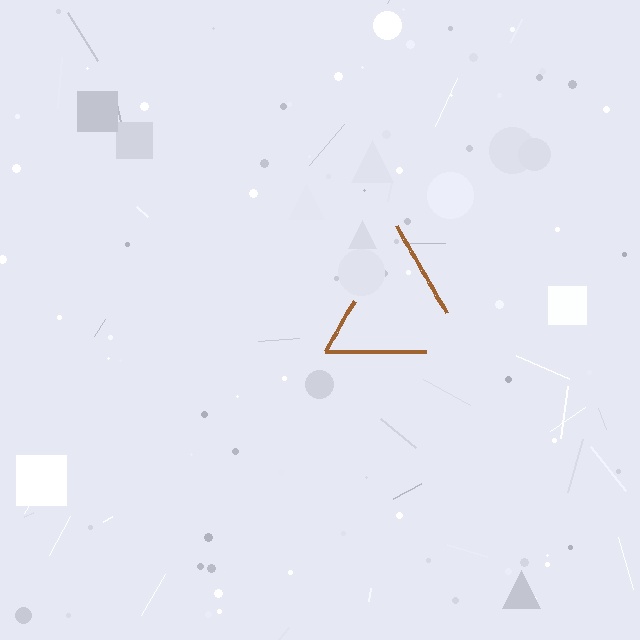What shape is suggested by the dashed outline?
The dashed outline suggests a triangle.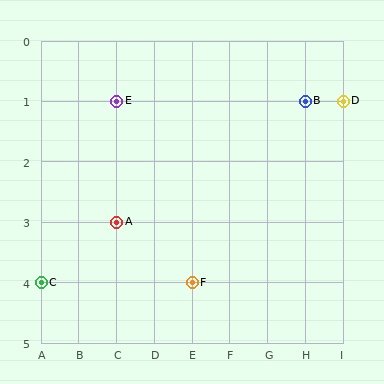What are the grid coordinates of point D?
Point D is at grid coordinates (I, 1).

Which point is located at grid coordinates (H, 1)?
Point B is at (H, 1).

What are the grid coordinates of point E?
Point E is at grid coordinates (C, 1).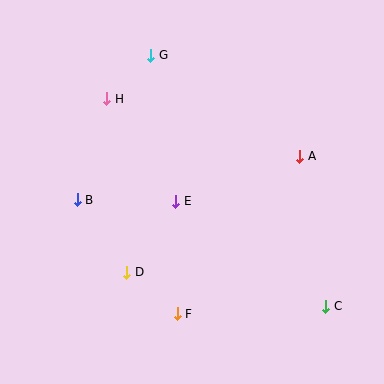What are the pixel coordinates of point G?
Point G is at (151, 55).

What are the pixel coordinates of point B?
Point B is at (77, 200).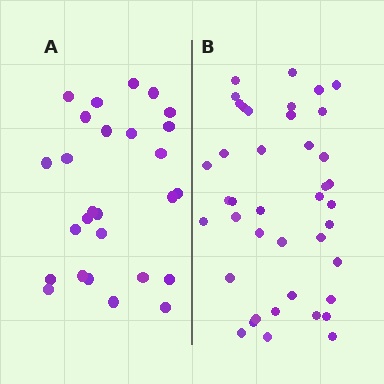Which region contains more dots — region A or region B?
Region B (the right region) has more dots.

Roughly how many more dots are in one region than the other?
Region B has approximately 15 more dots than region A.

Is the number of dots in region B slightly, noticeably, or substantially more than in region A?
Region B has substantially more. The ratio is roughly 1.5 to 1.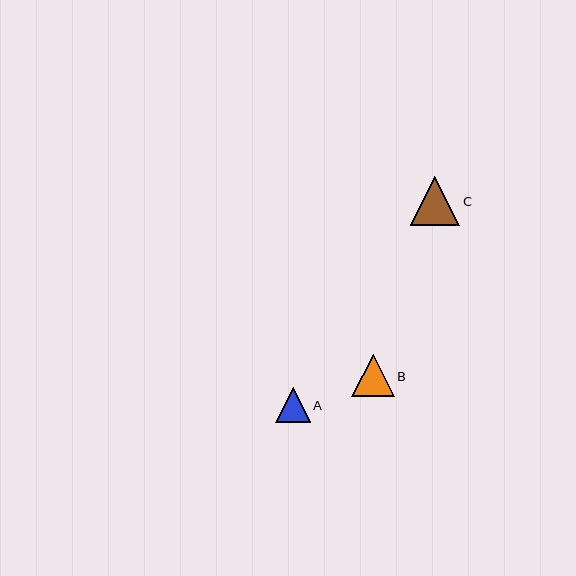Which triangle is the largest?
Triangle C is the largest with a size of approximately 49 pixels.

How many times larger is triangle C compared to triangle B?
Triangle C is approximately 1.2 times the size of triangle B.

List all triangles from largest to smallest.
From largest to smallest: C, B, A.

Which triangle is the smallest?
Triangle A is the smallest with a size of approximately 35 pixels.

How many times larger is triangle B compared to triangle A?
Triangle B is approximately 1.2 times the size of triangle A.